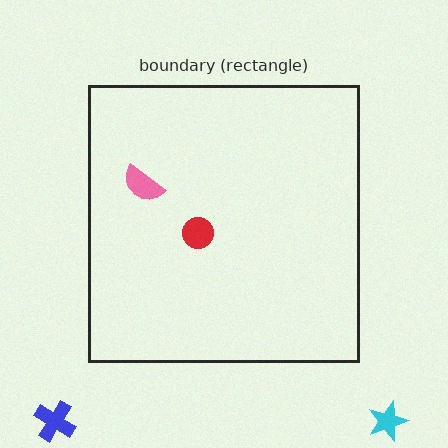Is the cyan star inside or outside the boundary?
Outside.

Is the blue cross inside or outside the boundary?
Outside.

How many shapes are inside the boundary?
2 inside, 2 outside.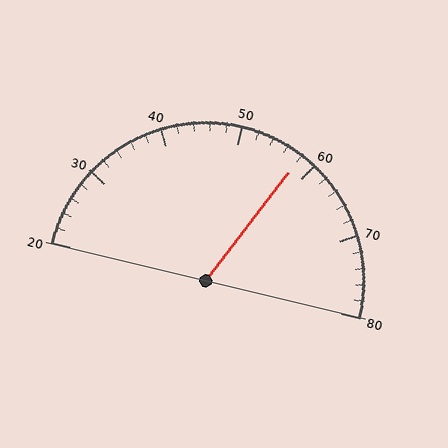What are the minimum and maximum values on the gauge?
The gauge ranges from 20 to 80.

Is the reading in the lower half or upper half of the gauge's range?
The reading is in the upper half of the range (20 to 80).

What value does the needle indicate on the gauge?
The needle indicates approximately 58.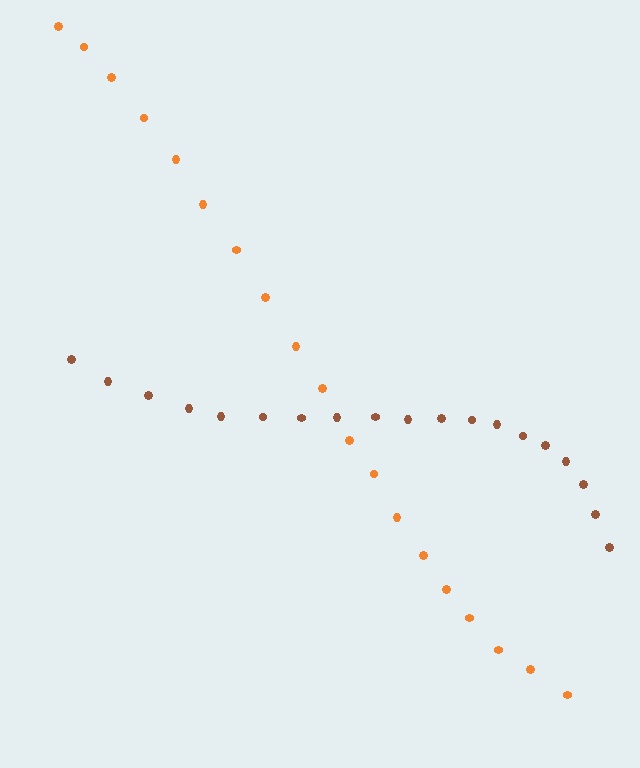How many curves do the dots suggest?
There are 2 distinct paths.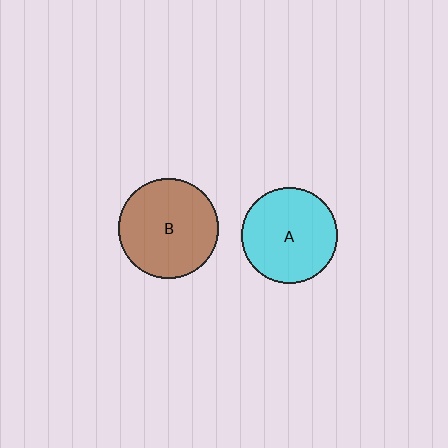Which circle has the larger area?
Circle B (brown).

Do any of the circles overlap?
No, none of the circles overlap.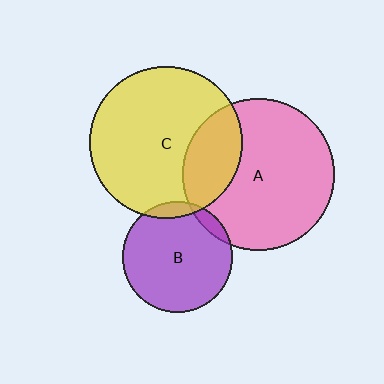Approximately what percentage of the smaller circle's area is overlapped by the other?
Approximately 5%.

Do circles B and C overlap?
Yes.